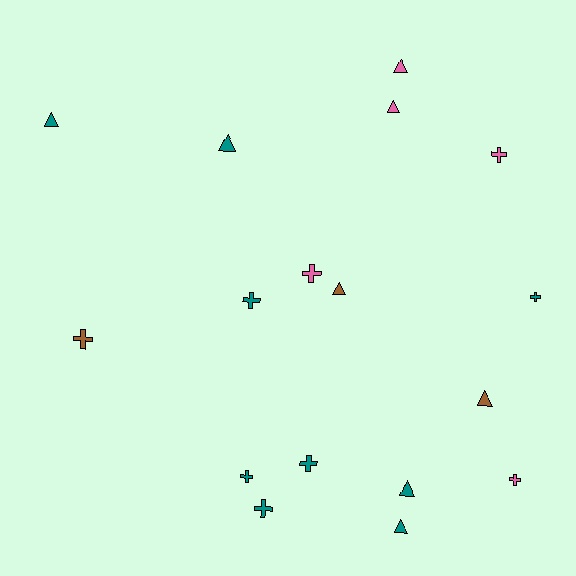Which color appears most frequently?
Teal, with 9 objects.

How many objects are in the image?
There are 17 objects.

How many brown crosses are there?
There is 1 brown cross.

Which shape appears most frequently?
Cross, with 9 objects.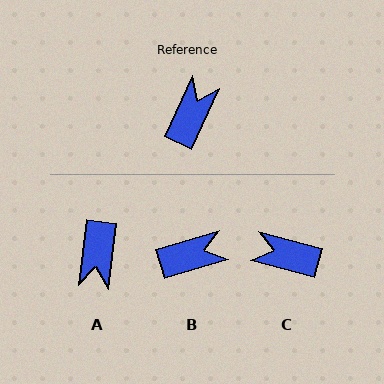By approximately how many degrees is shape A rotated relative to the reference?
Approximately 162 degrees clockwise.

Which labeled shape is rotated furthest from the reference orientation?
A, about 162 degrees away.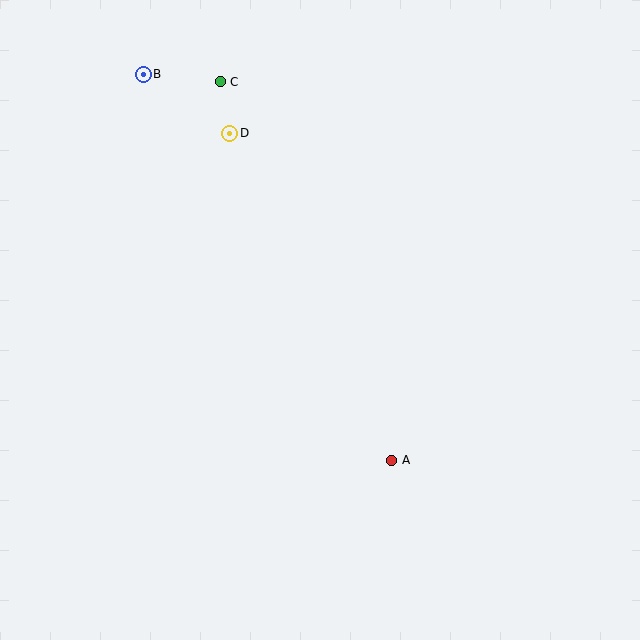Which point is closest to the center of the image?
Point A at (392, 460) is closest to the center.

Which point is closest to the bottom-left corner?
Point A is closest to the bottom-left corner.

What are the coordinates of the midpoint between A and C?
The midpoint between A and C is at (306, 271).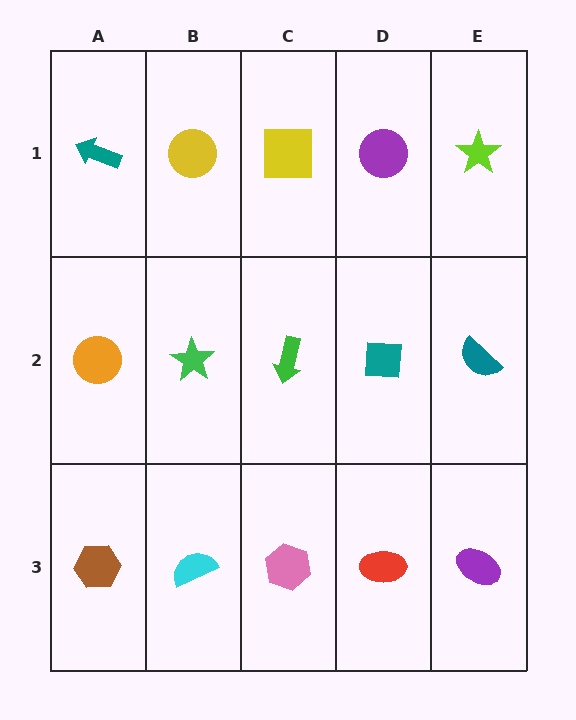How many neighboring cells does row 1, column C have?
3.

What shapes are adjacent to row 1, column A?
An orange circle (row 2, column A), a yellow circle (row 1, column B).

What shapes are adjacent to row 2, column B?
A yellow circle (row 1, column B), a cyan semicircle (row 3, column B), an orange circle (row 2, column A), a green arrow (row 2, column C).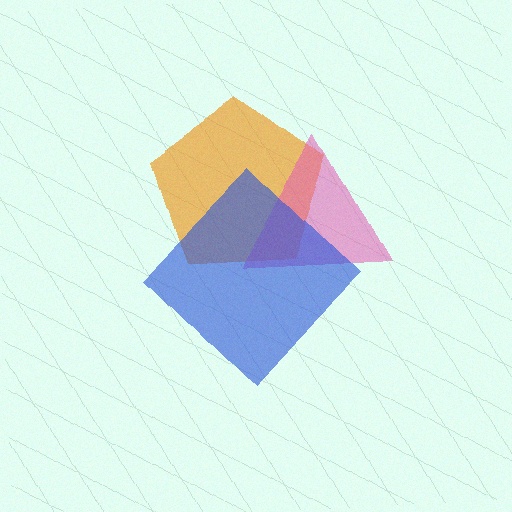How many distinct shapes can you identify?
There are 3 distinct shapes: an orange pentagon, a pink triangle, a blue diamond.